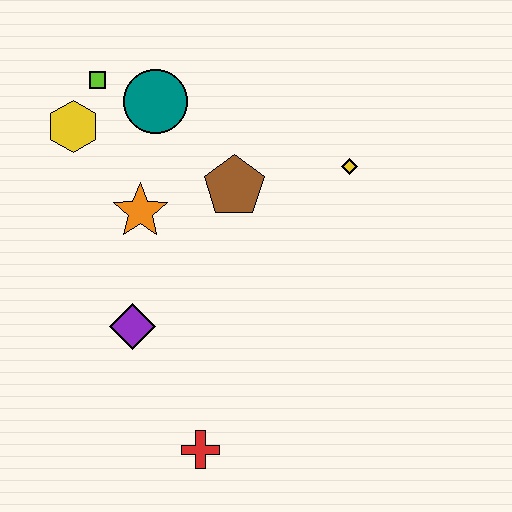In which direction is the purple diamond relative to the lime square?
The purple diamond is below the lime square.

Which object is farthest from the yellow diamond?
The red cross is farthest from the yellow diamond.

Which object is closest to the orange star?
The brown pentagon is closest to the orange star.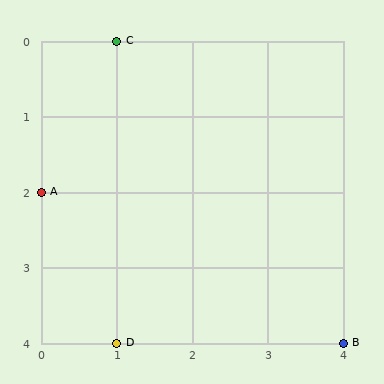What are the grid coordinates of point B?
Point B is at grid coordinates (4, 4).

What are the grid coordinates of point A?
Point A is at grid coordinates (0, 2).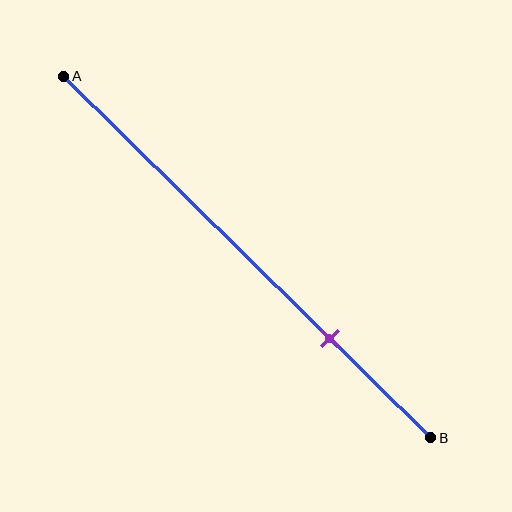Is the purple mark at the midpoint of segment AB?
No, the mark is at about 75% from A, not at the 50% midpoint.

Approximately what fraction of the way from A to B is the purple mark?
The purple mark is approximately 75% of the way from A to B.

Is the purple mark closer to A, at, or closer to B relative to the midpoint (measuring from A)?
The purple mark is closer to point B than the midpoint of segment AB.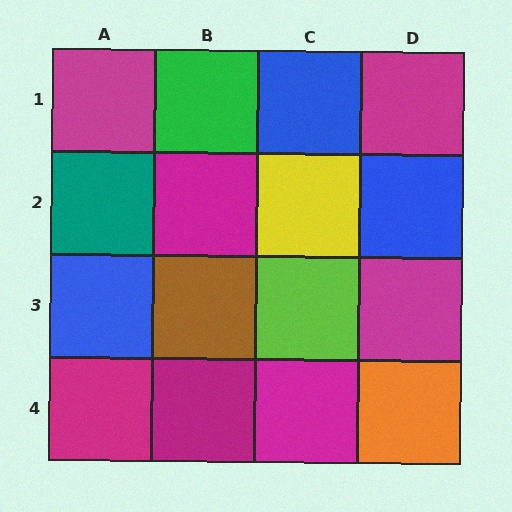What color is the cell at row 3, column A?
Blue.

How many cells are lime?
1 cell is lime.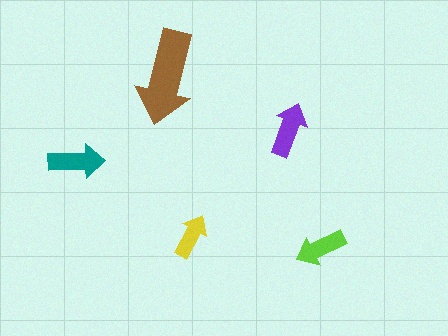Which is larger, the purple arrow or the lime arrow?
The purple one.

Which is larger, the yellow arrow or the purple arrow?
The purple one.